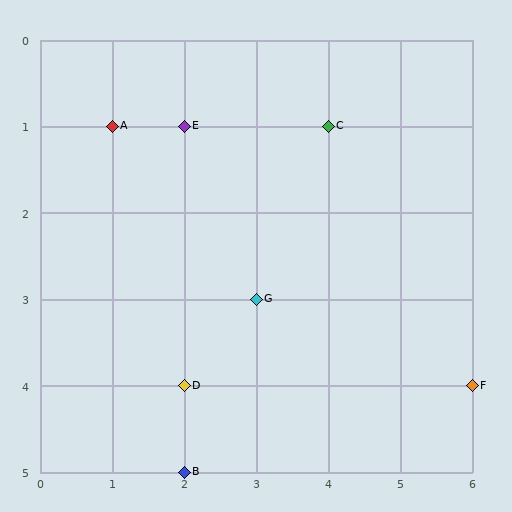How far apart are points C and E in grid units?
Points C and E are 2 columns apart.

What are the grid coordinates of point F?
Point F is at grid coordinates (6, 4).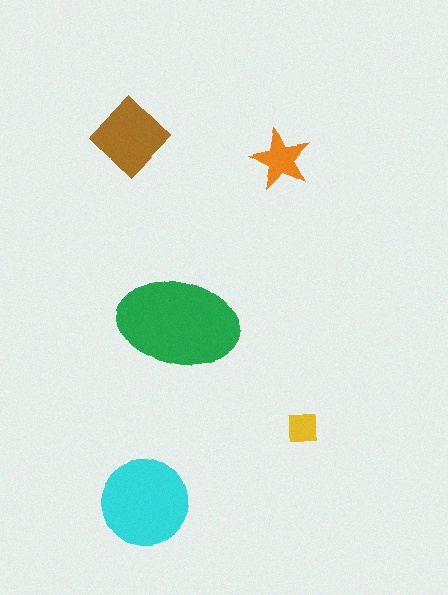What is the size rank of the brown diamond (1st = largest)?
3rd.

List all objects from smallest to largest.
The yellow square, the orange star, the brown diamond, the cyan circle, the green ellipse.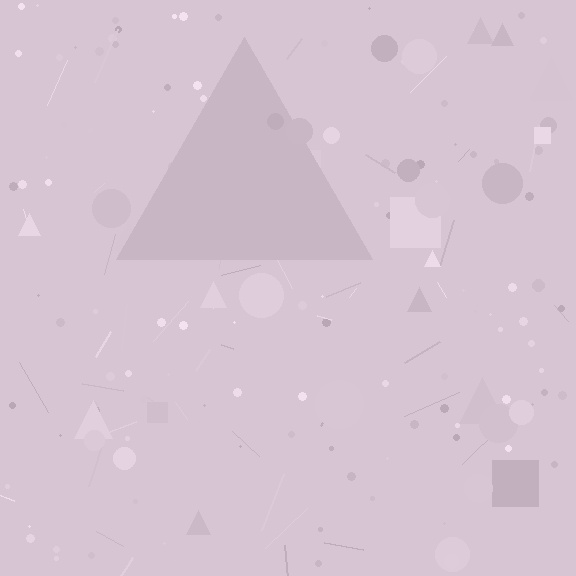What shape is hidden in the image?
A triangle is hidden in the image.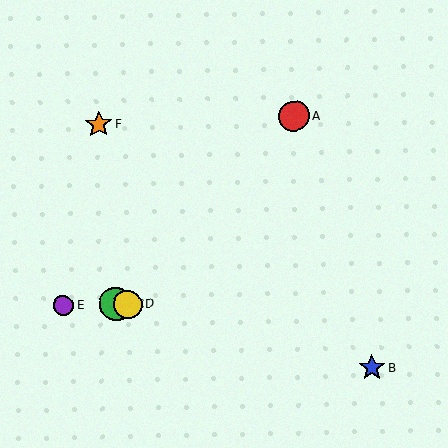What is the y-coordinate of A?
Object A is at y≈116.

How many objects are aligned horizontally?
3 objects (C, D, E) are aligned horizontally.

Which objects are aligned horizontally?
Objects C, D, E are aligned horizontally.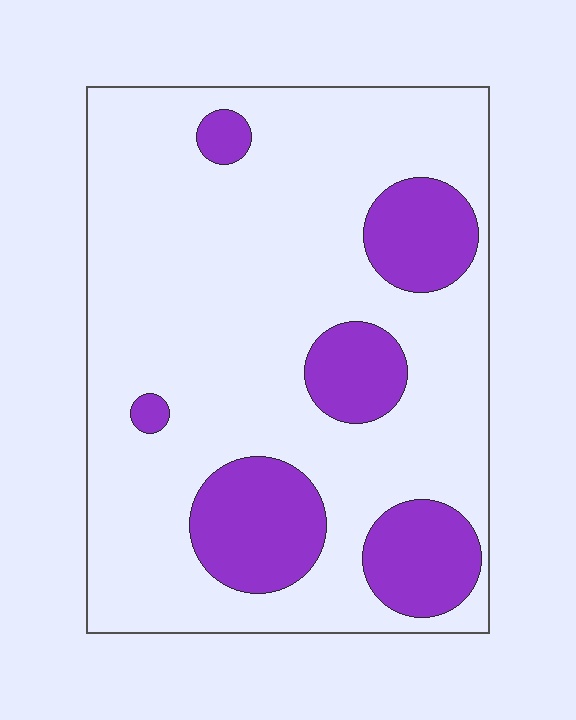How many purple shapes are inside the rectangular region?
6.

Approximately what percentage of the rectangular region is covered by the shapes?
Approximately 20%.